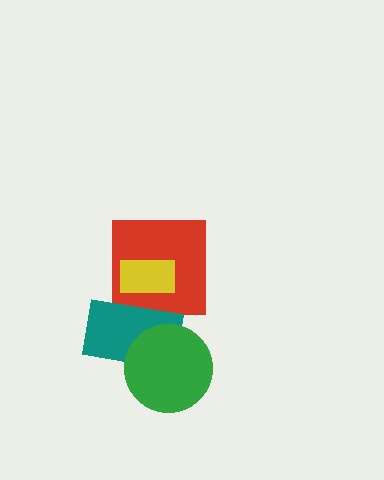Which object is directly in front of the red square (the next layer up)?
The teal rectangle is directly in front of the red square.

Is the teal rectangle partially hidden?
Yes, it is partially covered by another shape.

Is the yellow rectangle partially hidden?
No, no other shape covers it.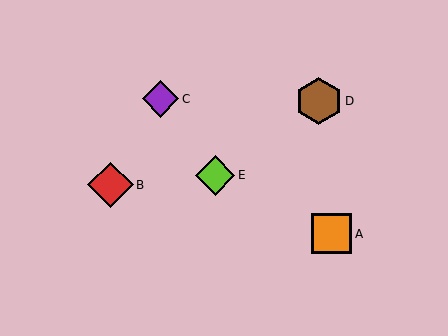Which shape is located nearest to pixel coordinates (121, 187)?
The red diamond (labeled B) at (111, 185) is nearest to that location.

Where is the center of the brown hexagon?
The center of the brown hexagon is at (319, 101).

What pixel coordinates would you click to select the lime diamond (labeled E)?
Click at (215, 175) to select the lime diamond E.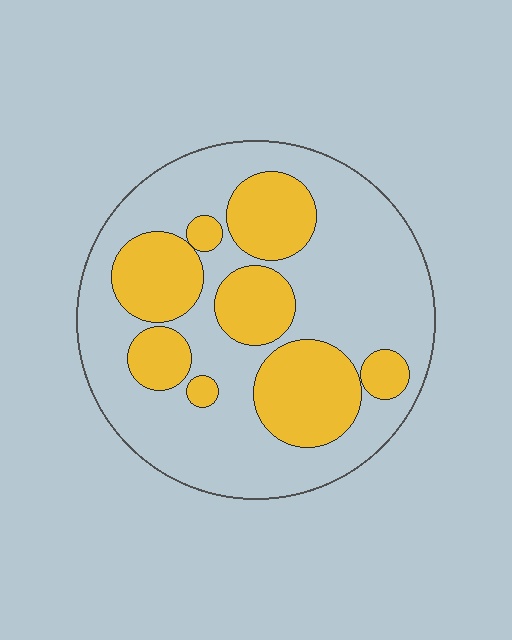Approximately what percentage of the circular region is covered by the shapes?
Approximately 35%.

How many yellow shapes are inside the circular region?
8.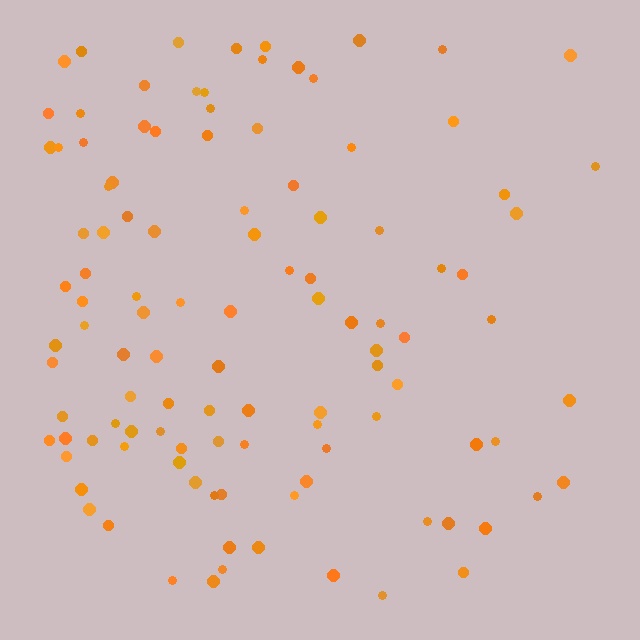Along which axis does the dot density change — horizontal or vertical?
Horizontal.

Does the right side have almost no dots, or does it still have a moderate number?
Still a moderate number, just noticeably fewer than the left.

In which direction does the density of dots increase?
From right to left, with the left side densest.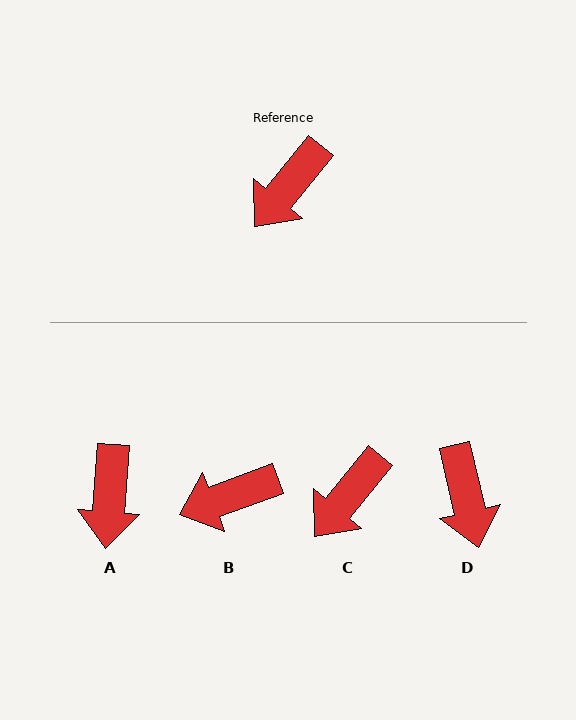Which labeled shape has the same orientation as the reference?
C.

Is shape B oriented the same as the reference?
No, it is off by about 31 degrees.